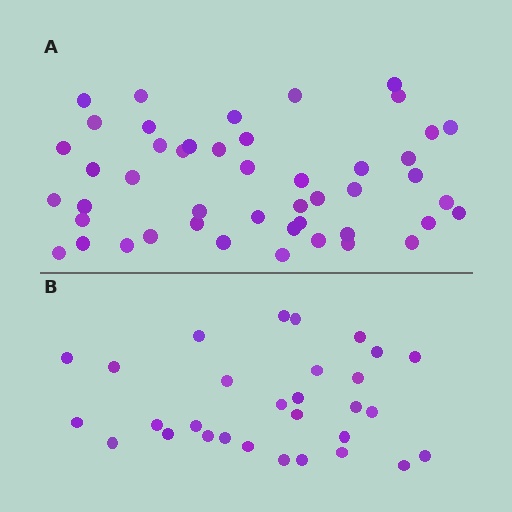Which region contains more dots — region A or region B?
Region A (the top region) has more dots.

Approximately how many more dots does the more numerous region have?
Region A has approximately 15 more dots than region B.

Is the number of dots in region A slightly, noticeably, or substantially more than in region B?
Region A has substantially more. The ratio is roughly 1.6 to 1.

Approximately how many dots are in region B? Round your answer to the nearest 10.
About 30 dots.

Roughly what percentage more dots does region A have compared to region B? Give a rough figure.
About 55% more.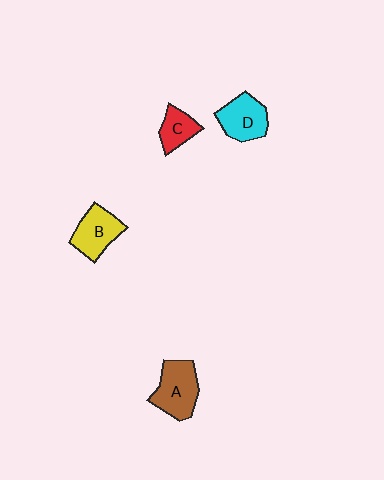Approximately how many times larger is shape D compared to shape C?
Approximately 1.4 times.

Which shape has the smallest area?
Shape C (red).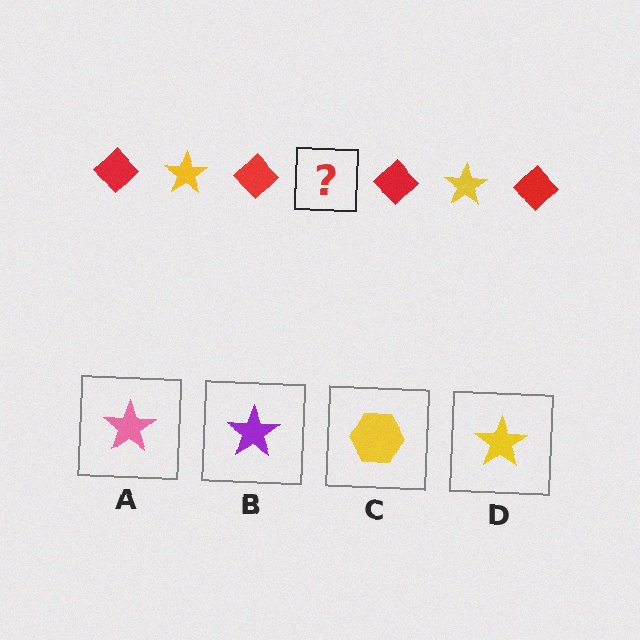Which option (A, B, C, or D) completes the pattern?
D.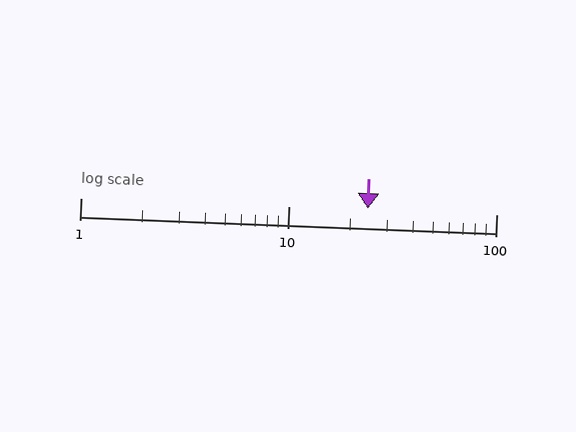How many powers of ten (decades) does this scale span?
The scale spans 2 decades, from 1 to 100.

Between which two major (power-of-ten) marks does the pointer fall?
The pointer is between 10 and 100.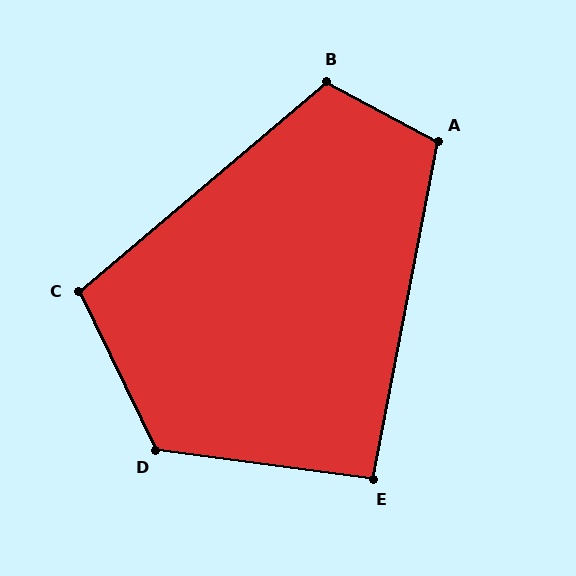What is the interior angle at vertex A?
Approximately 107 degrees (obtuse).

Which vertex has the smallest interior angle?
E, at approximately 93 degrees.